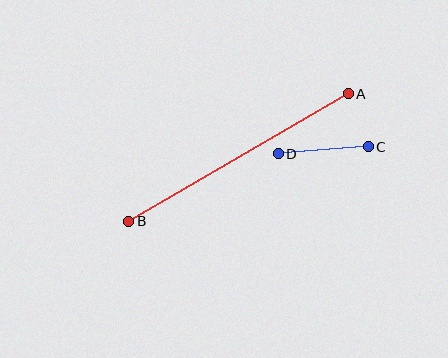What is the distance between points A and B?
The distance is approximately 254 pixels.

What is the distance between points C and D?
The distance is approximately 91 pixels.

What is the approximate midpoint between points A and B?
The midpoint is at approximately (238, 157) pixels.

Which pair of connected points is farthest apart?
Points A and B are farthest apart.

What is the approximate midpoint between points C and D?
The midpoint is at approximately (323, 150) pixels.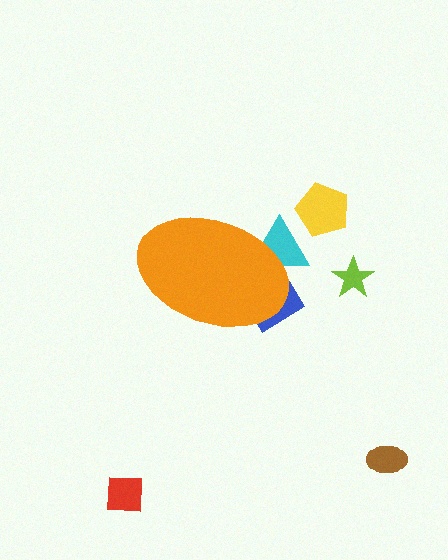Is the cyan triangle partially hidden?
Yes, the cyan triangle is partially hidden behind the orange ellipse.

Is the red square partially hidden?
No, the red square is fully visible.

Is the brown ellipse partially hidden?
No, the brown ellipse is fully visible.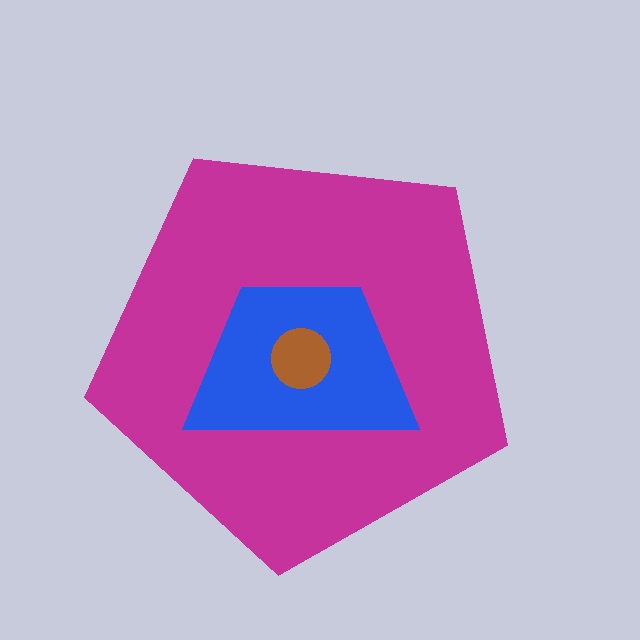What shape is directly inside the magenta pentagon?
The blue trapezoid.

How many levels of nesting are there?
3.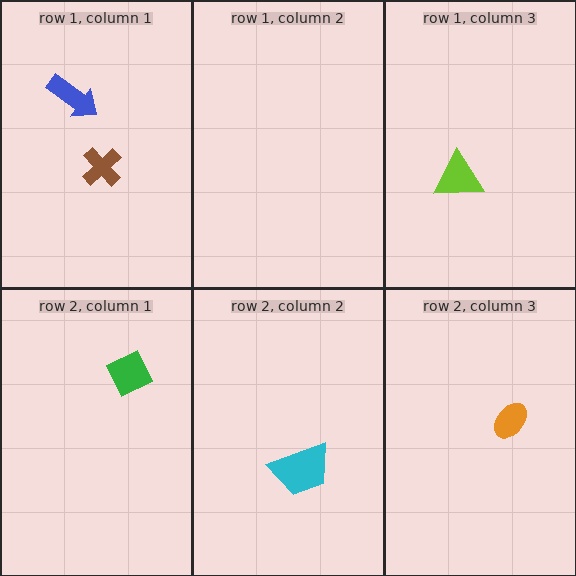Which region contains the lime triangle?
The row 1, column 3 region.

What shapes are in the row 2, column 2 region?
The cyan trapezoid.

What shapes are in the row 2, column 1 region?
The green diamond.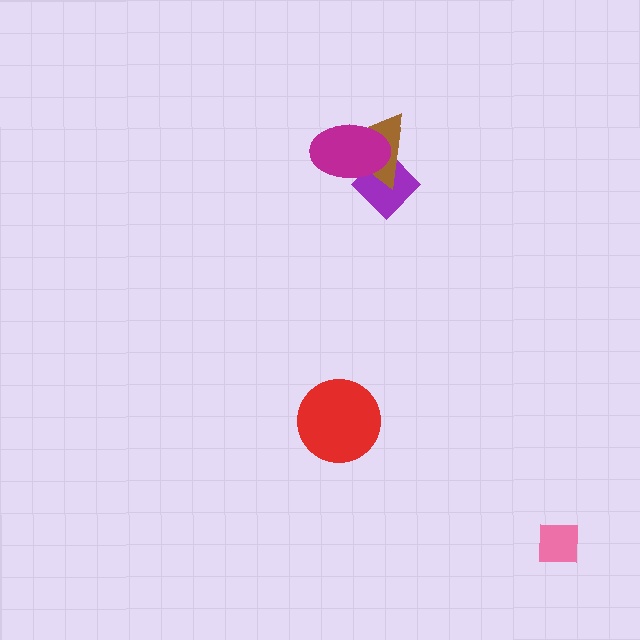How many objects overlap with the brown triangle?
2 objects overlap with the brown triangle.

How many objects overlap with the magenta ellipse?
2 objects overlap with the magenta ellipse.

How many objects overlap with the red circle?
0 objects overlap with the red circle.